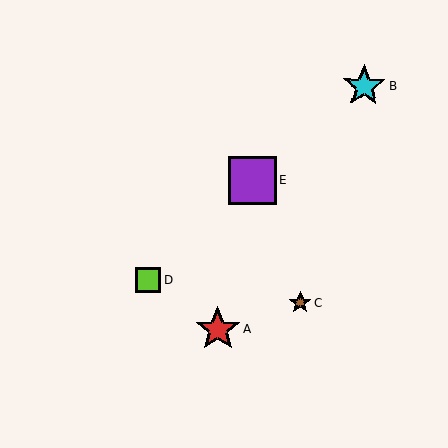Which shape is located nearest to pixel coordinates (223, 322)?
The red star (labeled A) at (217, 329) is nearest to that location.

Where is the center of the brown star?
The center of the brown star is at (300, 303).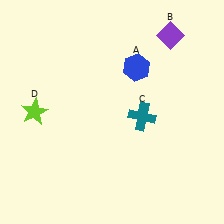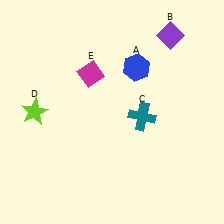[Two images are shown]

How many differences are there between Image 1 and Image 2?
There is 1 difference between the two images.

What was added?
A magenta diamond (E) was added in Image 2.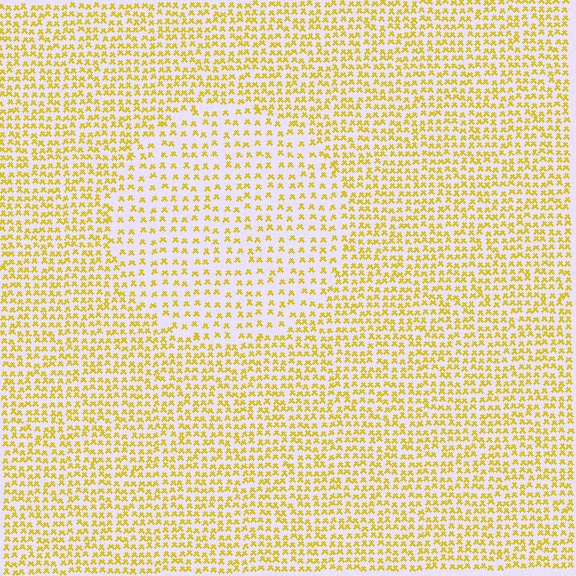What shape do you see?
I see a circle.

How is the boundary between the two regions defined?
The boundary is defined by a change in element density (approximately 1.8x ratio). All elements are the same color, size, and shape.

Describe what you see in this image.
The image contains small yellow elements arranged at two different densities. A circle-shaped region is visible where the elements are less densely packed than the surrounding area.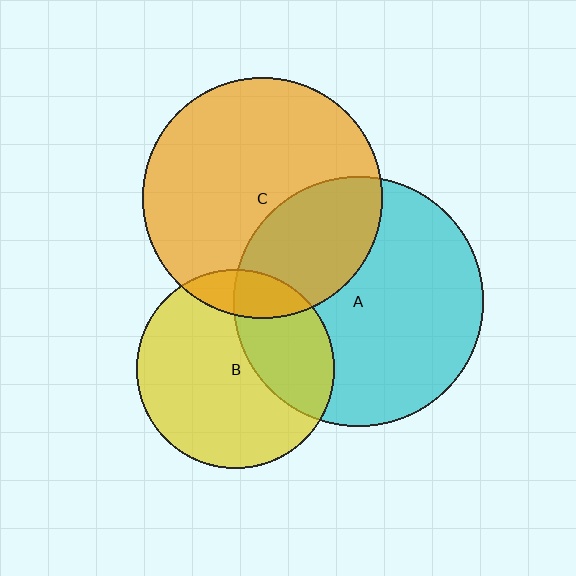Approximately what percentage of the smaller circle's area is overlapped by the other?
Approximately 30%.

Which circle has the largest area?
Circle A (cyan).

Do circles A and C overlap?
Yes.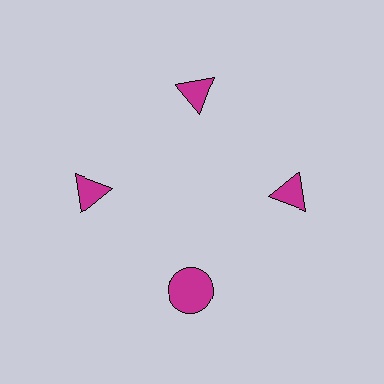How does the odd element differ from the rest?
It has a different shape: circle instead of triangle.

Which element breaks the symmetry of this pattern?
The magenta circle at roughly the 6 o'clock position breaks the symmetry. All other shapes are magenta triangles.